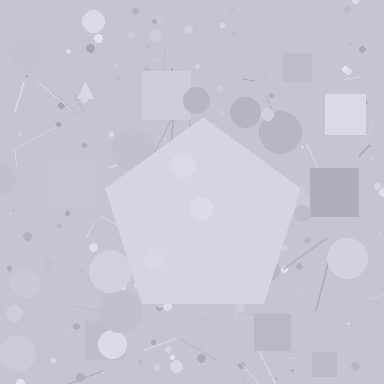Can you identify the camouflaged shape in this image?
The camouflaged shape is a pentagon.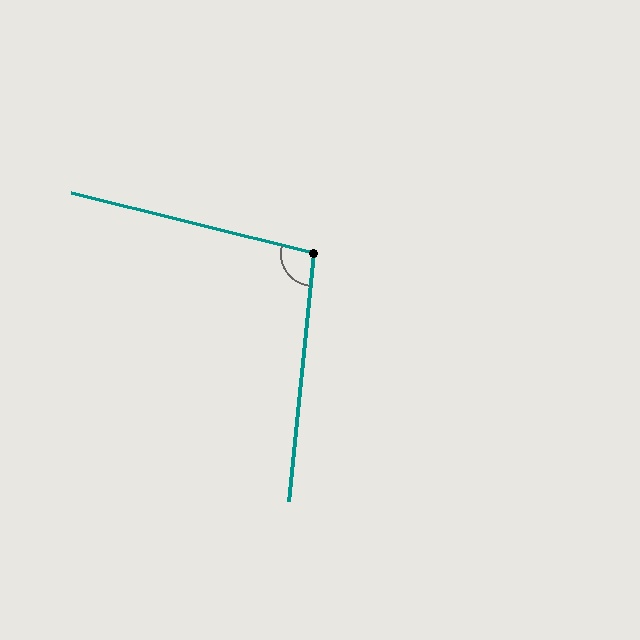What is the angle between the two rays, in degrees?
Approximately 98 degrees.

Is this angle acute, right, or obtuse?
It is obtuse.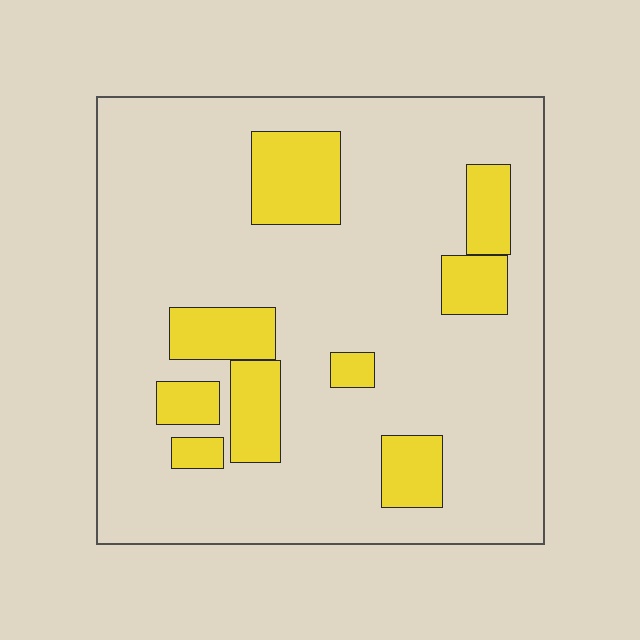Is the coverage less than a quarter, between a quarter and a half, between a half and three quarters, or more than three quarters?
Less than a quarter.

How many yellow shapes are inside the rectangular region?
9.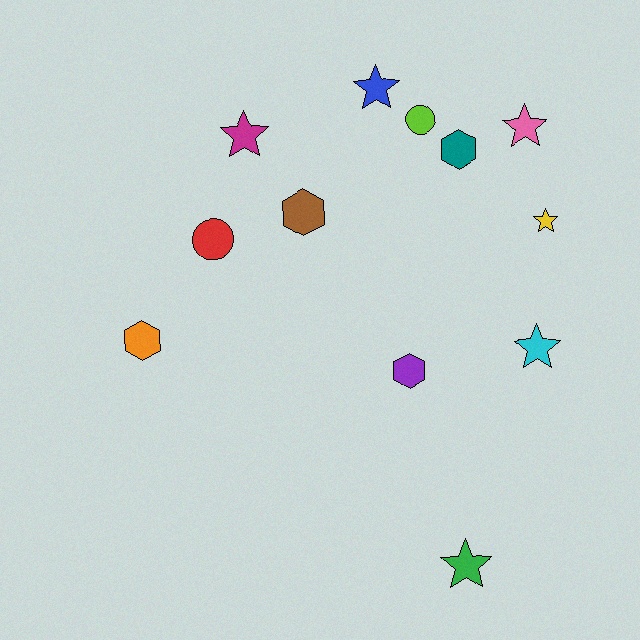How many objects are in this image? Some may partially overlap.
There are 12 objects.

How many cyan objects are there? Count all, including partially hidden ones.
There is 1 cyan object.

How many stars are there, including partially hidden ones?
There are 6 stars.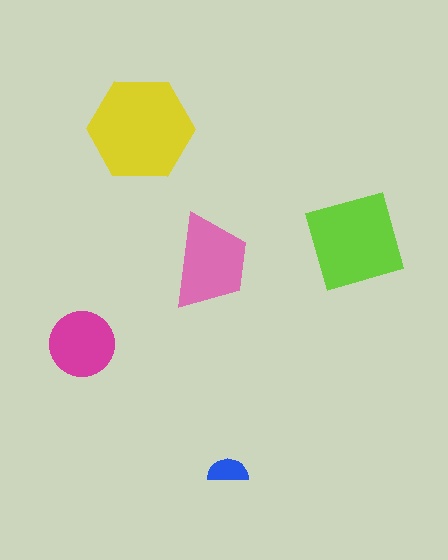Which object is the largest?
The yellow hexagon.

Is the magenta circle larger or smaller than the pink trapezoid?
Smaller.